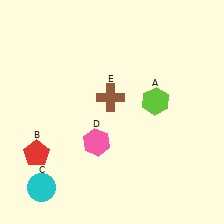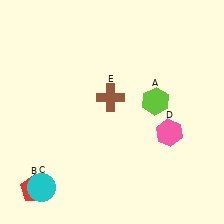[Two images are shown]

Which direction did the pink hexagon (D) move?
The pink hexagon (D) moved right.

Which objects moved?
The objects that moved are: the red pentagon (B), the pink hexagon (D).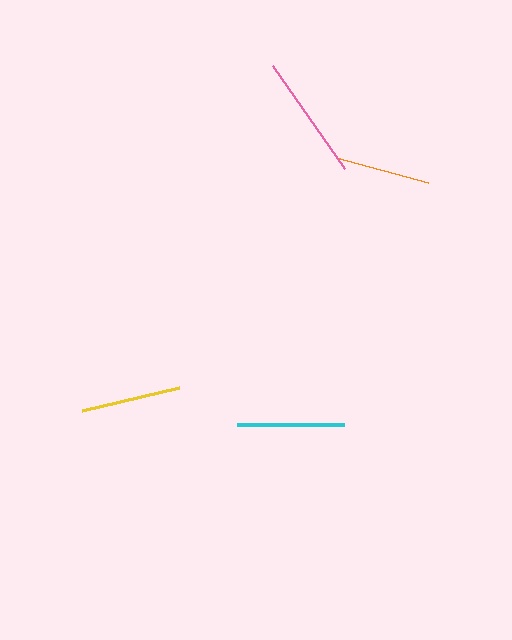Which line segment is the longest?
The pink line is the longest at approximately 126 pixels.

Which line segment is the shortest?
The orange line is the shortest at approximately 96 pixels.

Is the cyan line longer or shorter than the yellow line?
The cyan line is longer than the yellow line.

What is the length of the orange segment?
The orange segment is approximately 96 pixels long.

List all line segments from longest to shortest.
From longest to shortest: pink, cyan, yellow, orange.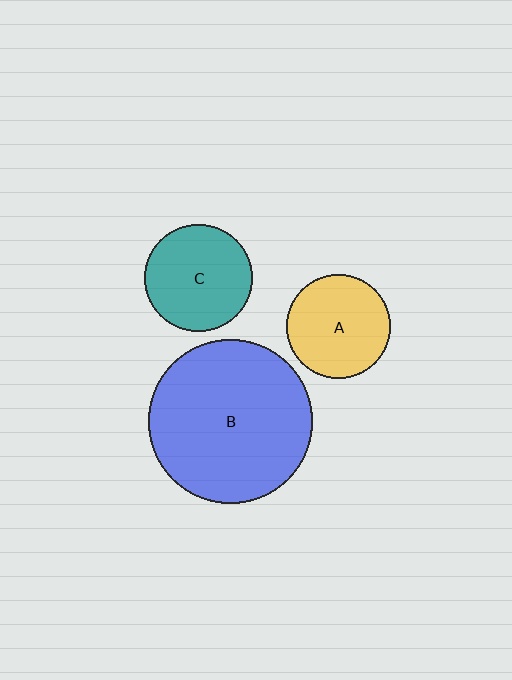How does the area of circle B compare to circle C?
Approximately 2.3 times.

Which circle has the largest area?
Circle B (blue).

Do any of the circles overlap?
No, none of the circles overlap.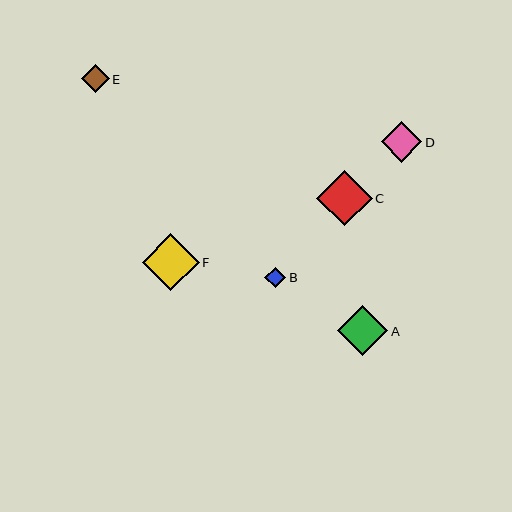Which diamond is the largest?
Diamond F is the largest with a size of approximately 57 pixels.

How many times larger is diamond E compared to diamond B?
Diamond E is approximately 1.3 times the size of diamond B.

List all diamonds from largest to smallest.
From largest to smallest: F, C, A, D, E, B.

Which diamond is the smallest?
Diamond B is the smallest with a size of approximately 21 pixels.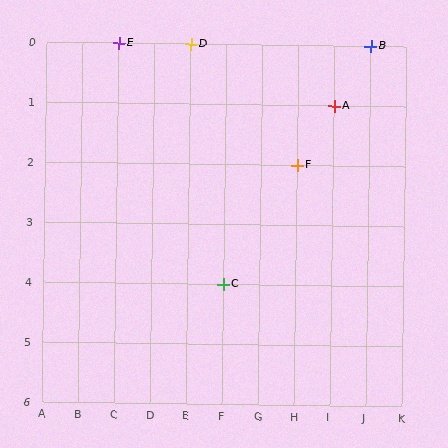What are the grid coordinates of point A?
Point A is at grid coordinates (I, 1).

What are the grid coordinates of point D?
Point D is at grid coordinates (E, 0).